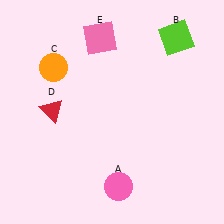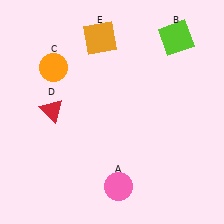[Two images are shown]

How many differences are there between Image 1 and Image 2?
There is 1 difference between the two images.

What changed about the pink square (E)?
In Image 1, E is pink. In Image 2, it changed to orange.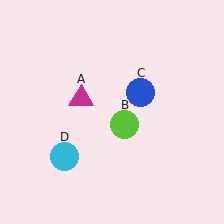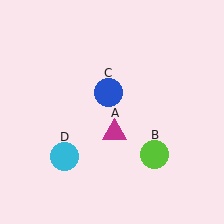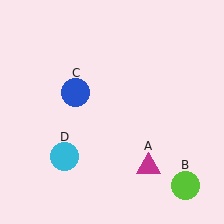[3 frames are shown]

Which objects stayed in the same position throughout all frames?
Cyan circle (object D) remained stationary.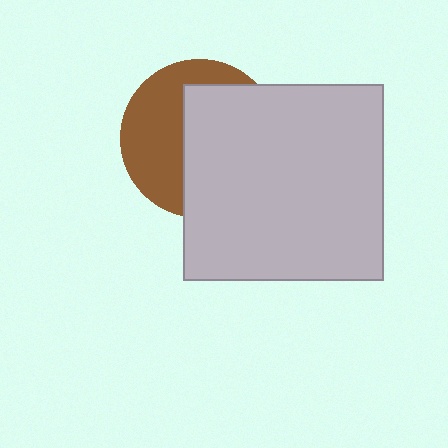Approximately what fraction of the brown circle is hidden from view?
Roughly 56% of the brown circle is hidden behind the light gray rectangle.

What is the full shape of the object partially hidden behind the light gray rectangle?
The partially hidden object is a brown circle.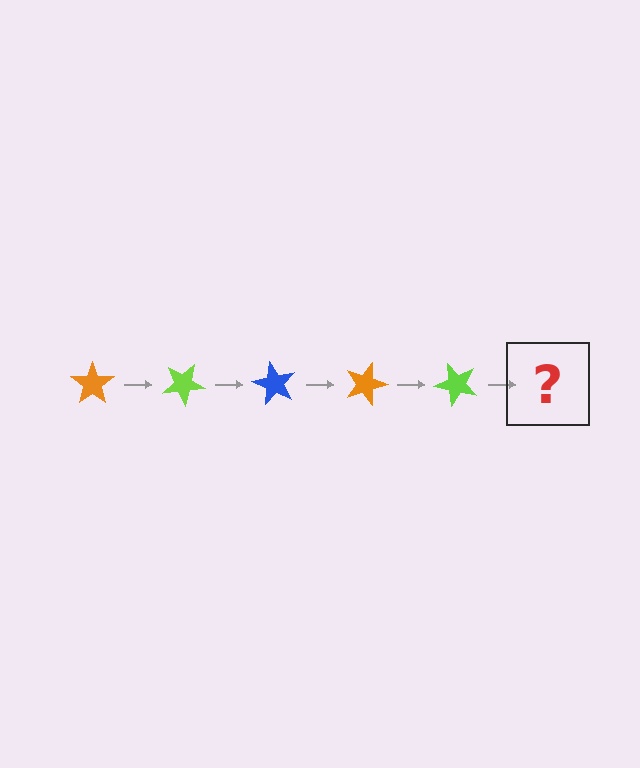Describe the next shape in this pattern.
It should be a blue star, rotated 150 degrees from the start.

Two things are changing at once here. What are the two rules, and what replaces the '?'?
The two rules are that it rotates 30 degrees each step and the color cycles through orange, lime, and blue. The '?' should be a blue star, rotated 150 degrees from the start.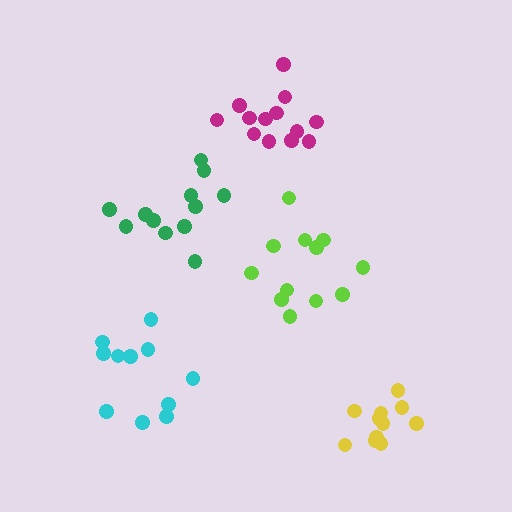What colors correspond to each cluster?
The clusters are colored: magenta, yellow, green, lime, cyan.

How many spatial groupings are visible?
There are 5 spatial groupings.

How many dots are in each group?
Group 1: 13 dots, Group 2: 11 dots, Group 3: 12 dots, Group 4: 12 dots, Group 5: 11 dots (59 total).